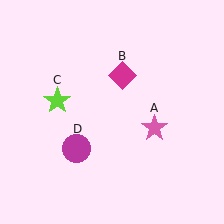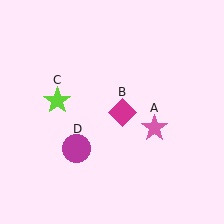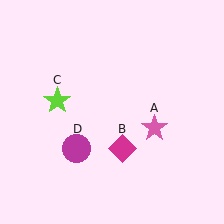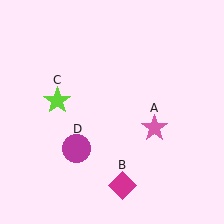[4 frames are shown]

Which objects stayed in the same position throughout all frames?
Pink star (object A) and lime star (object C) and magenta circle (object D) remained stationary.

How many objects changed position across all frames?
1 object changed position: magenta diamond (object B).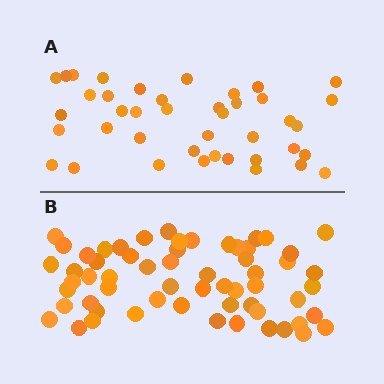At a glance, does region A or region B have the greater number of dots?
Region B (the bottom region) has more dots.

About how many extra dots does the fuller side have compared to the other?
Region B has approximately 20 more dots than region A.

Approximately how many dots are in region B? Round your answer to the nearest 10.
About 60 dots.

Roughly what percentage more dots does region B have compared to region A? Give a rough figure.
About 45% more.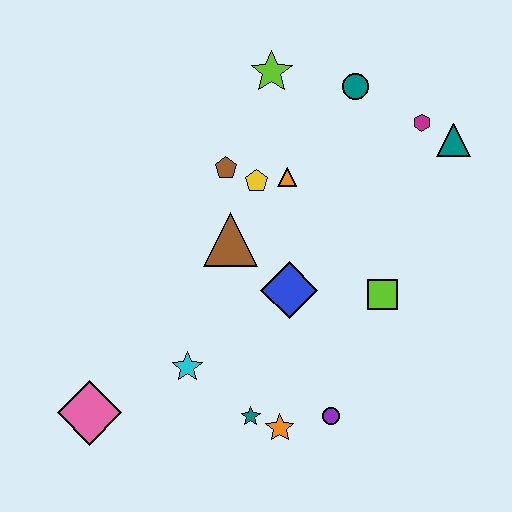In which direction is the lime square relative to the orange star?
The lime square is above the orange star.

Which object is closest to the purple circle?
The orange star is closest to the purple circle.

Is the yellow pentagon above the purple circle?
Yes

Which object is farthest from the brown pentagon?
The pink diamond is farthest from the brown pentagon.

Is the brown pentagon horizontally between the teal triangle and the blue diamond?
No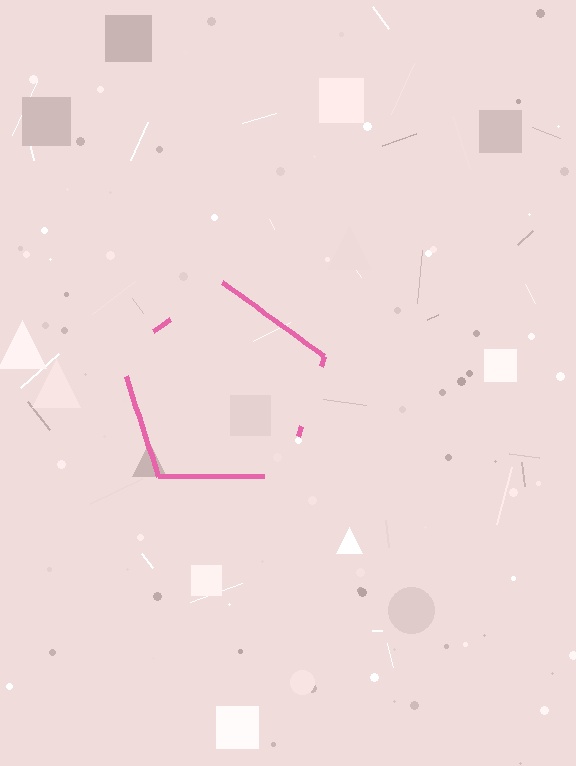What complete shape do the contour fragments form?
The contour fragments form a pentagon.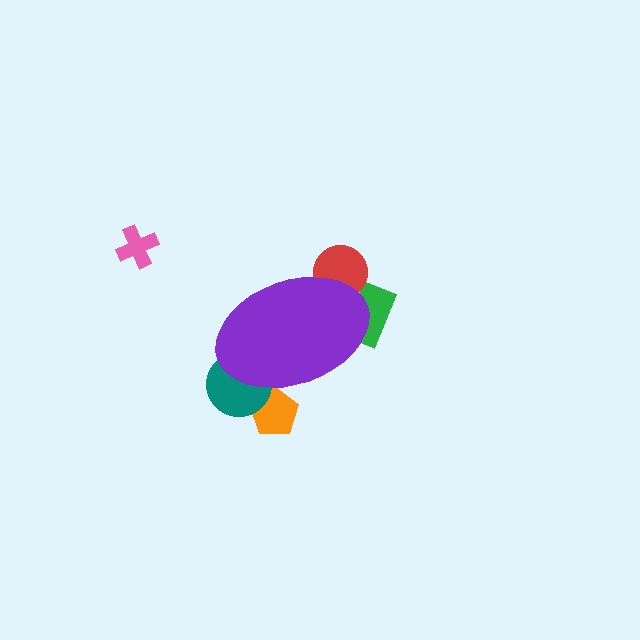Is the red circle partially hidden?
Yes, the red circle is partially hidden behind the purple ellipse.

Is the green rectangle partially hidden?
Yes, the green rectangle is partially hidden behind the purple ellipse.